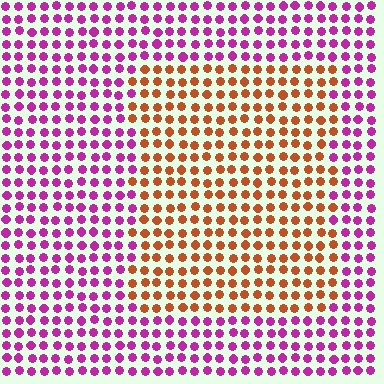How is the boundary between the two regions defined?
The boundary is defined purely by a slight shift in hue (about 67 degrees). Spacing, size, and orientation are identical on both sides.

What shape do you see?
I see a rectangle.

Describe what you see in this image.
The image is filled with small magenta elements in a uniform arrangement. A rectangle-shaped region is visible where the elements are tinted to a slightly different hue, forming a subtle color boundary.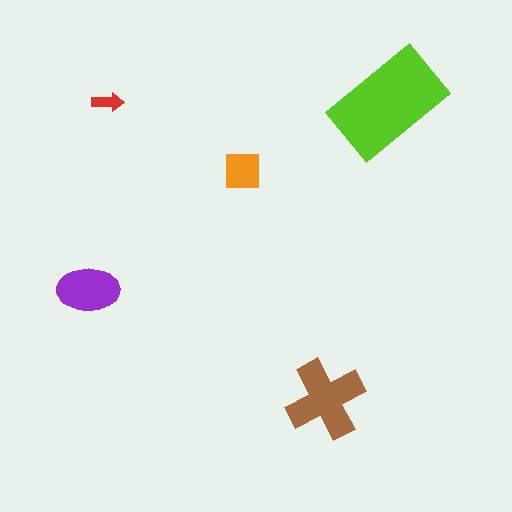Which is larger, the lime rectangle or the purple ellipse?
The lime rectangle.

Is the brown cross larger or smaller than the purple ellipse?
Larger.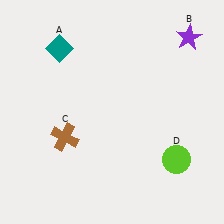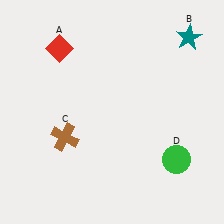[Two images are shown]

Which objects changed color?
A changed from teal to red. B changed from purple to teal. D changed from lime to green.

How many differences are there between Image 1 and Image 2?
There are 3 differences between the two images.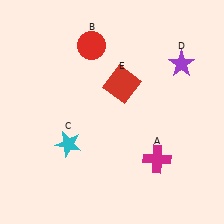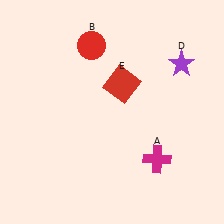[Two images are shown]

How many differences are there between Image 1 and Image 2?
There is 1 difference between the two images.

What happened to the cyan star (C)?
The cyan star (C) was removed in Image 2. It was in the bottom-left area of Image 1.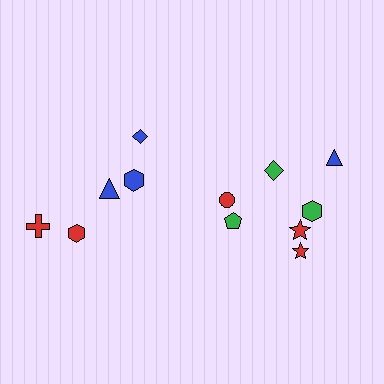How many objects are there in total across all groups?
There are 12 objects.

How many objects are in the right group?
There are 7 objects.